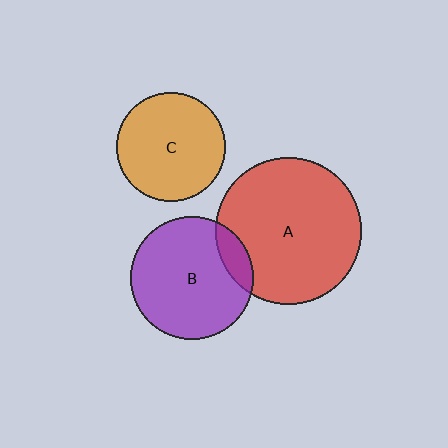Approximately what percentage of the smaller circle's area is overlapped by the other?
Approximately 15%.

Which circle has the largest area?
Circle A (red).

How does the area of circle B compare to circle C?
Approximately 1.3 times.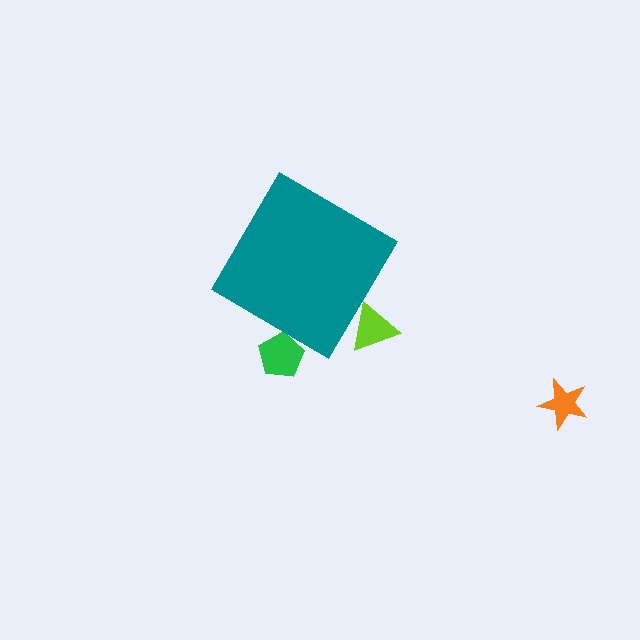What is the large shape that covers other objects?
A teal diamond.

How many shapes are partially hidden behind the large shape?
2 shapes are partially hidden.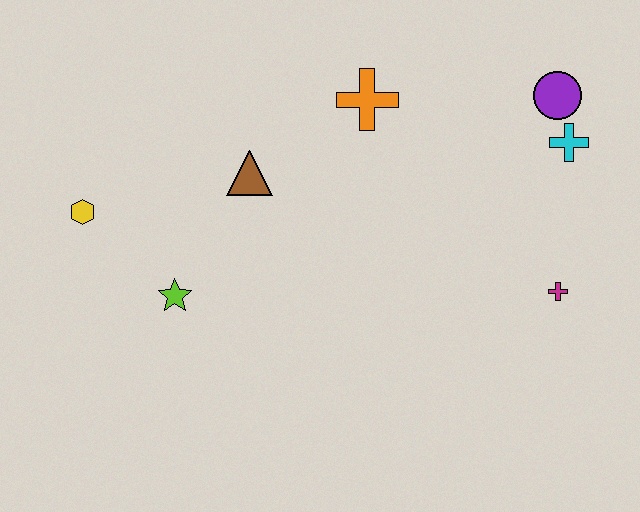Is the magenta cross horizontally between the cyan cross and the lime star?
Yes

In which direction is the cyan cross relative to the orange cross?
The cyan cross is to the right of the orange cross.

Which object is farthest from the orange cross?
The yellow hexagon is farthest from the orange cross.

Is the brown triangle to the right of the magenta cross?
No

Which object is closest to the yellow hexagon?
The lime star is closest to the yellow hexagon.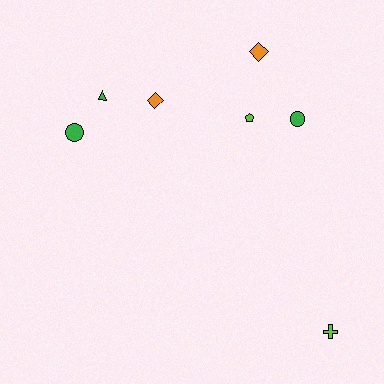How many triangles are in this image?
There is 1 triangle.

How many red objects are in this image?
There are no red objects.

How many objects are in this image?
There are 7 objects.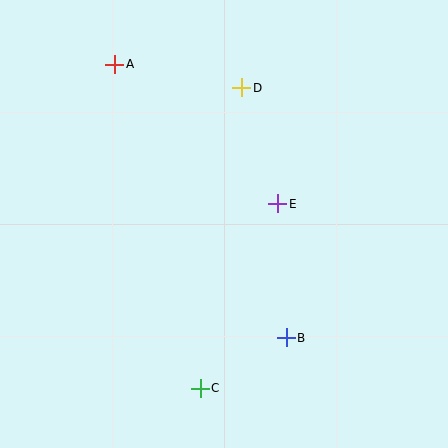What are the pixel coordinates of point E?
Point E is at (278, 204).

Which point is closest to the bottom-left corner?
Point C is closest to the bottom-left corner.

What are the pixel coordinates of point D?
Point D is at (242, 88).